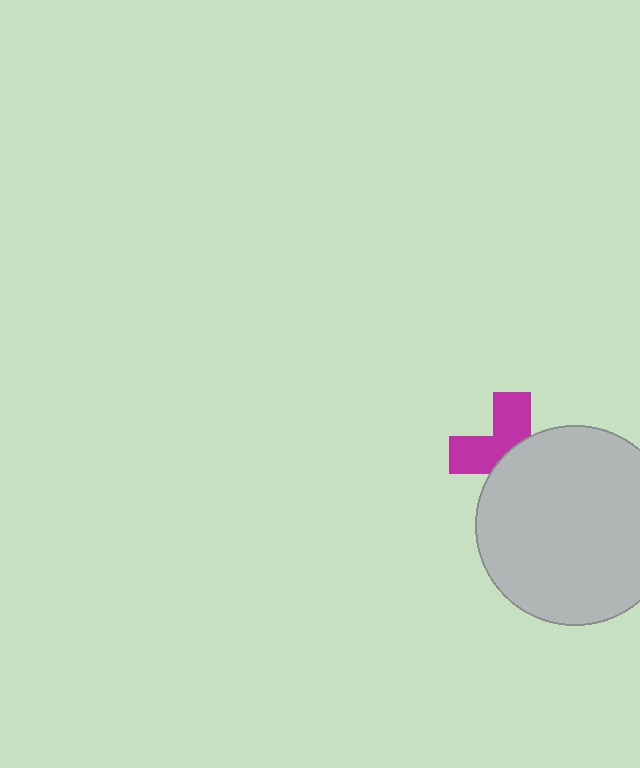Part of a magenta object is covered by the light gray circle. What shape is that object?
It is a cross.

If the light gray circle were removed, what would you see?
You would see the complete magenta cross.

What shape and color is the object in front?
The object in front is a light gray circle.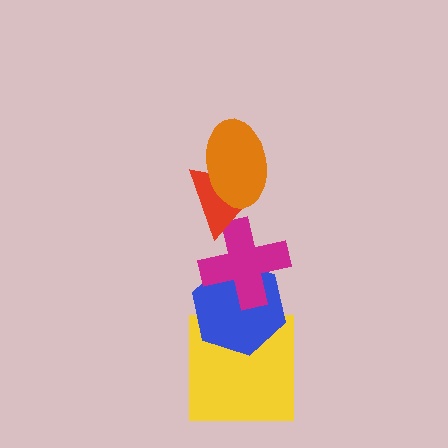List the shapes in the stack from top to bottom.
From top to bottom: the orange ellipse, the red triangle, the magenta cross, the blue hexagon, the yellow square.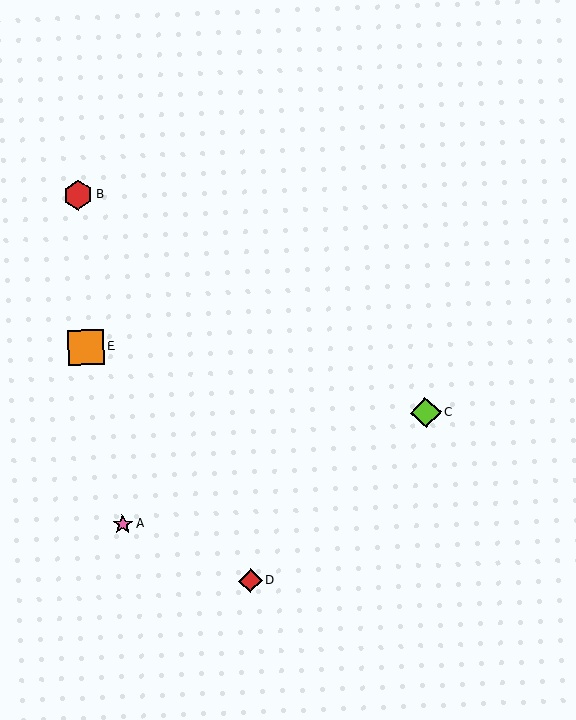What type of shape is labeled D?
Shape D is a red diamond.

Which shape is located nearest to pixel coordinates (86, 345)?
The orange square (labeled E) at (86, 347) is nearest to that location.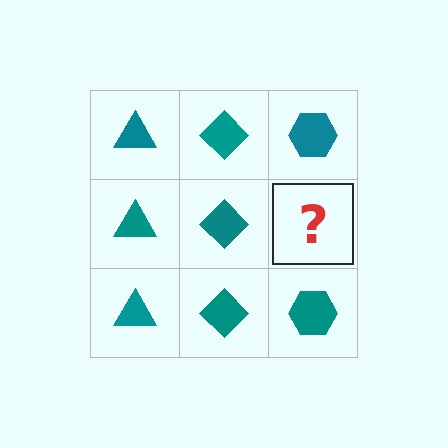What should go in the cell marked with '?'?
The missing cell should contain a teal hexagon.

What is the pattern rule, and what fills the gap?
The rule is that each column has a consistent shape. The gap should be filled with a teal hexagon.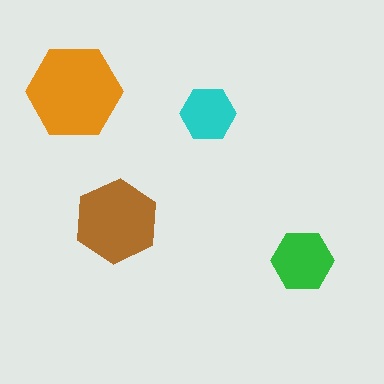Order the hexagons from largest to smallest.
the orange one, the brown one, the green one, the cyan one.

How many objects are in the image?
There are 4 objects in the image.